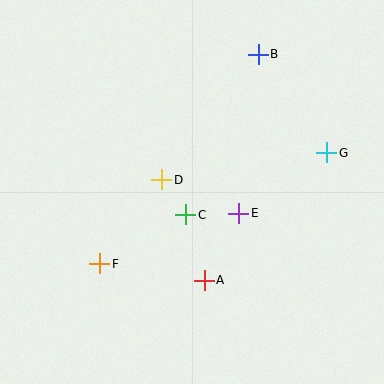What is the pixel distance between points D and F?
The distance between D and F is 104 pixels.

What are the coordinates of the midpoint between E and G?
The midpoint between E and G is at (283, 183).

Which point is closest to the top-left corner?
Point D is closest to the top-left corner.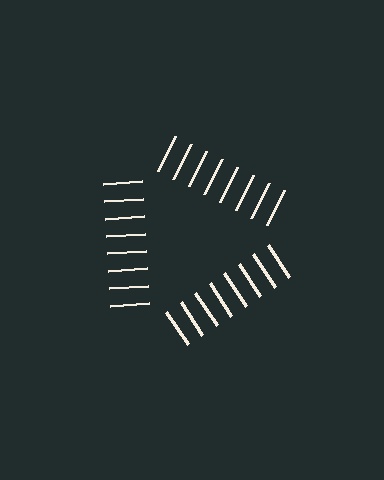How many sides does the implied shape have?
3 sides — the line-ends trace a triangle.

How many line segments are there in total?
24 — 8 along each of the 3 edges.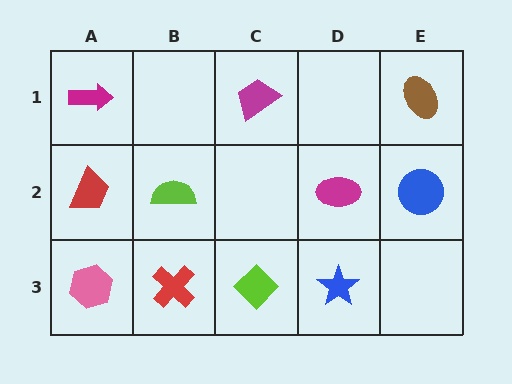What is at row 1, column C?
A magenta trapezoid.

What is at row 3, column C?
A lime diamond.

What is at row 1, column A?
A magenta arrow.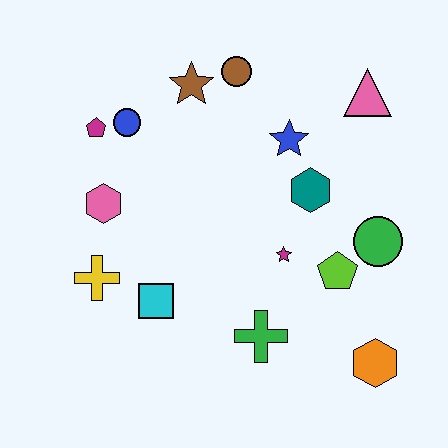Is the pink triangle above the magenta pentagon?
Yes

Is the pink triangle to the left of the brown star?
No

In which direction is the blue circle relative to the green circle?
The blue circle is to the left of the green circle.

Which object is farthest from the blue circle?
The orange hexagon is farthest from the blue circle.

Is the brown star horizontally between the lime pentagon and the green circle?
No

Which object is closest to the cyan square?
The yellow cross is closest to the cyan square.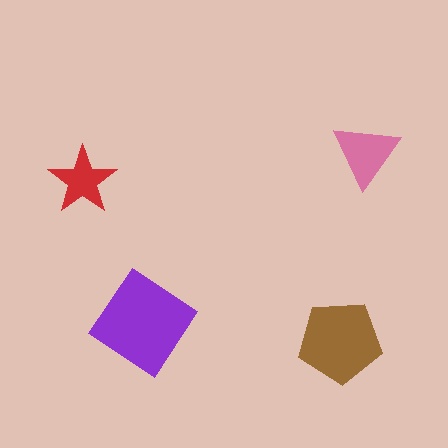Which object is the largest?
The purple diamond.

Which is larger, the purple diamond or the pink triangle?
The purple diamond.